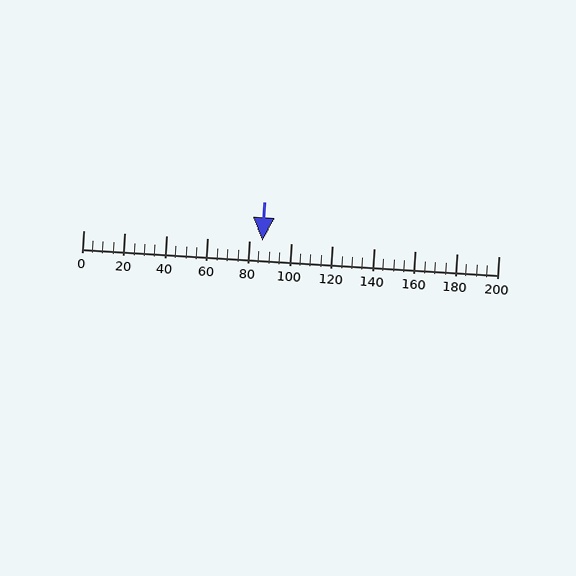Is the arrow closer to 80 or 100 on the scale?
The arrow is closer to 80.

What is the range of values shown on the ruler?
The ruler shows values from 0 to 200.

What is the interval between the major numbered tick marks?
The major tick marks are spaced 20 units apart.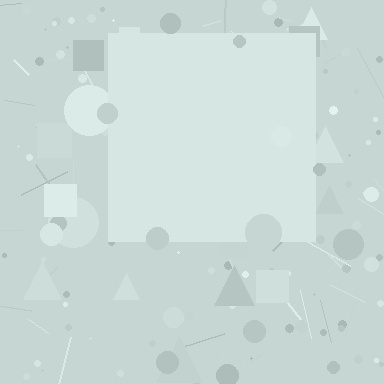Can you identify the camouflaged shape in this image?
The camouflaged shape is a square.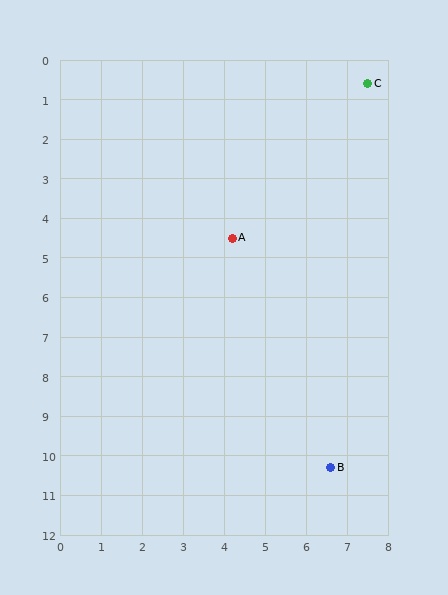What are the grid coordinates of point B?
Point B is at approximately (6.6, 10.3).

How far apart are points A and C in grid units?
Points A and C are about 5.1 grid units apart.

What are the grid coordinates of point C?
Point C is at approximately (7.5, 0.6).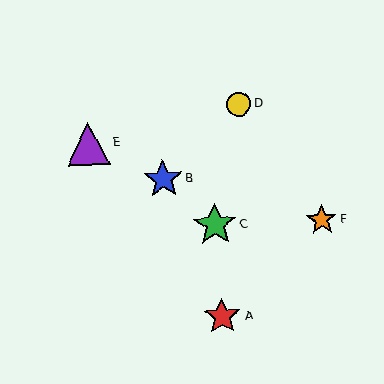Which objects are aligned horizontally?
Objects C, F are aligned horizontally.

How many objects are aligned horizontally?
2 objects (C, F) are aligned horizontally.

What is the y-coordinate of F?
Object F is at y≈220.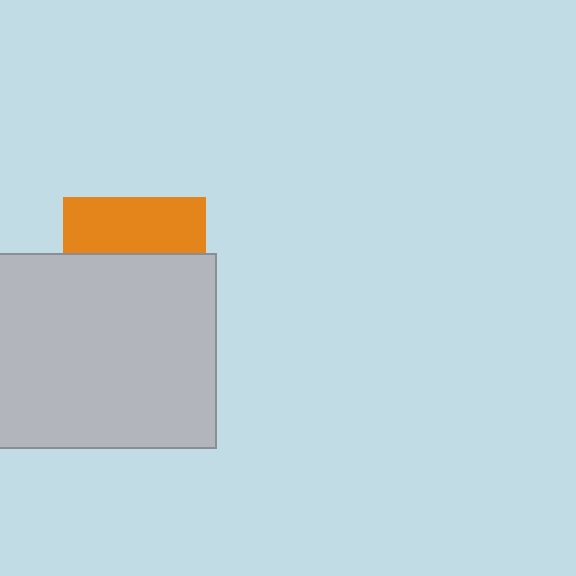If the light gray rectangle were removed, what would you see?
You would see the complete orange square.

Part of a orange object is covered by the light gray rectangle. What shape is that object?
It is a square.